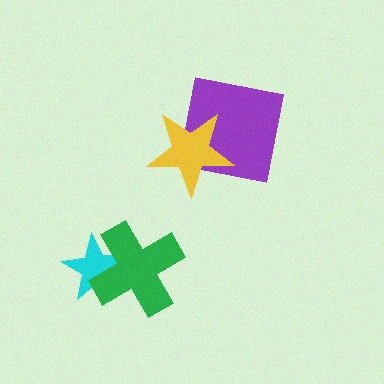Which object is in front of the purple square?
The yellow star is in front of the purple square.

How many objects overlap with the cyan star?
1 object overlaps with the cyan star.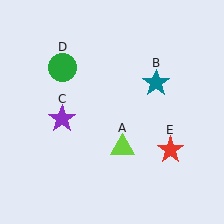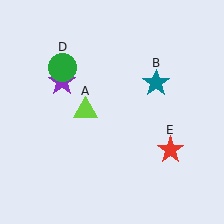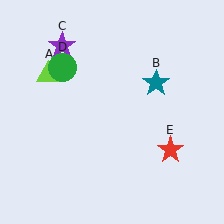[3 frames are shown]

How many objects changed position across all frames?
2 objects changed position: lime triangle (object A), purple star (object C).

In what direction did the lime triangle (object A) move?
The lime triangle (object A) moved up and to the left.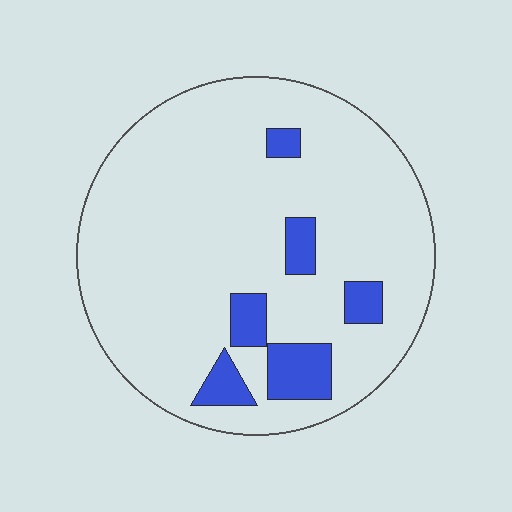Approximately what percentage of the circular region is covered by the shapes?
Approximately 10%.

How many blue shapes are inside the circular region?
6.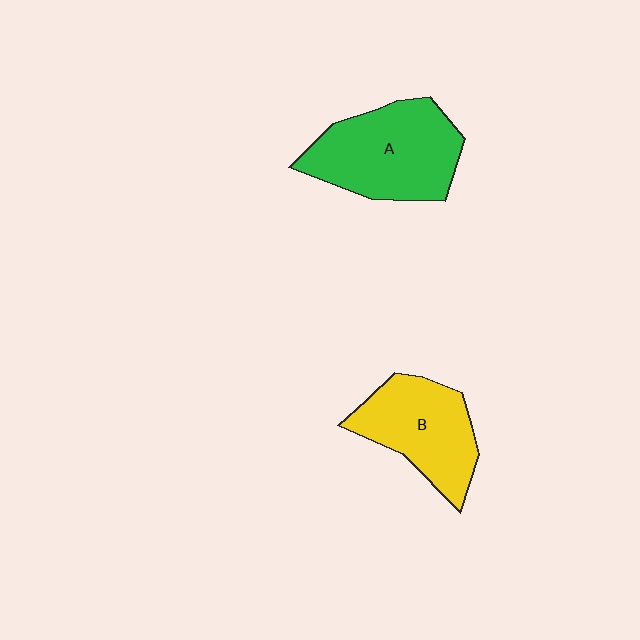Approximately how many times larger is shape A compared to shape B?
Approximately 1.2 times.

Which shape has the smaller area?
Shape B (yellow).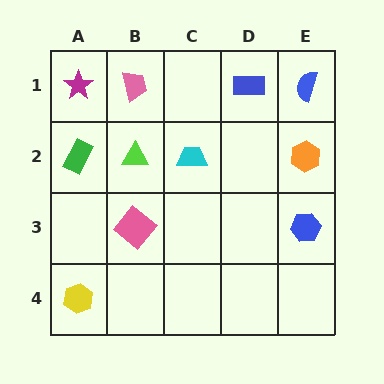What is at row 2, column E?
An orange hexagon.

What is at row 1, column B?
A pink trapezoid.